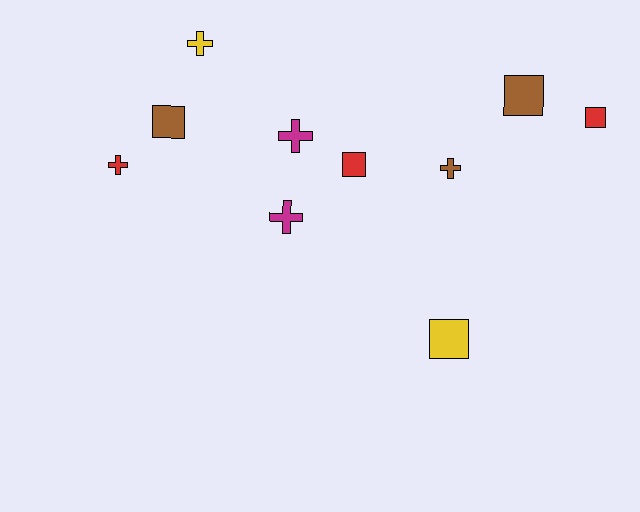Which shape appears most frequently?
Square, with 5 objects.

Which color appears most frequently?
Brown, with 3 objects.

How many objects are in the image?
There are 10 objects.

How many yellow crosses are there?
There is 1 yellow cross.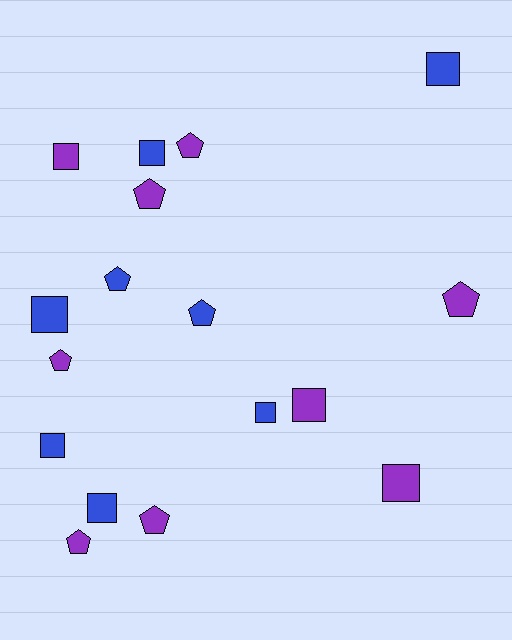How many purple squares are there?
There are 3 purple squares.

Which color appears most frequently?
Purple, with 9 objects.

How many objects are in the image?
There are 17 objects.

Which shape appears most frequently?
Square, with 9 objects.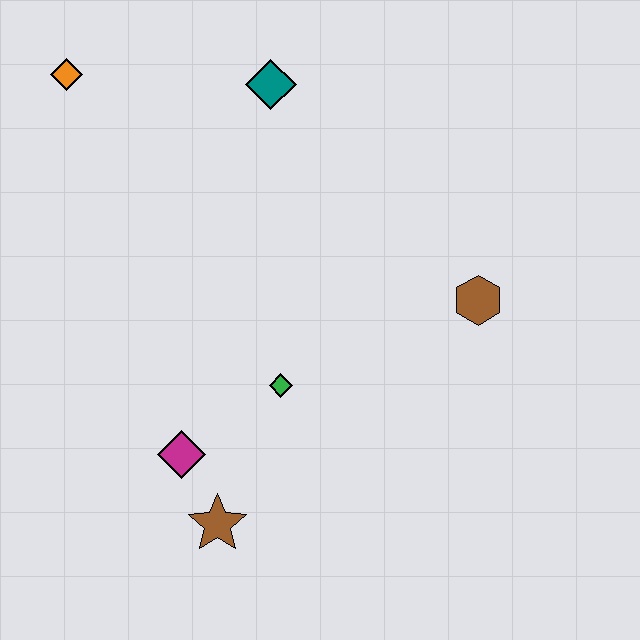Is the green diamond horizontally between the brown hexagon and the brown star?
Yes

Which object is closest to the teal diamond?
The orange diamond is closest to the teal diamond.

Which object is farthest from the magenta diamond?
The orange diamond is farthest from the magenta diamond.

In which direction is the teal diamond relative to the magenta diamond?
The teal diamond is above the magenta diamond.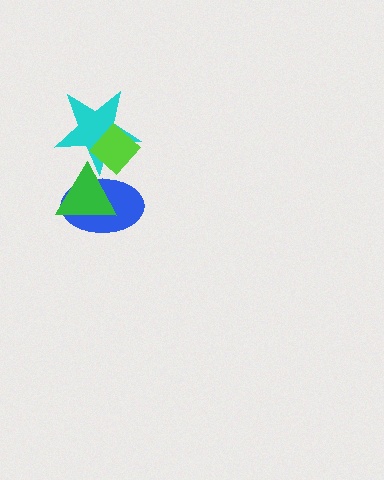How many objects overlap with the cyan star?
3 objects overlap with the cyan star.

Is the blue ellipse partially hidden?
Yes, it is partially covered by another shape.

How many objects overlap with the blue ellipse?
3 objects overlap with the blue ellipse.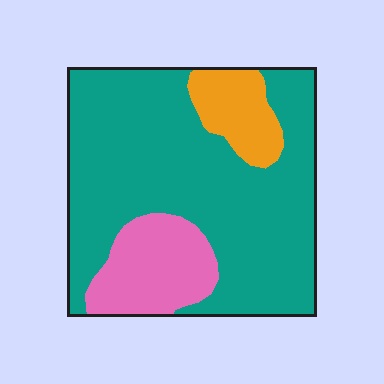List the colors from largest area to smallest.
From largest to smallest: teal, pink, orange.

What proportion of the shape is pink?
Pink takes up about one sixth (1/6) of the shape.